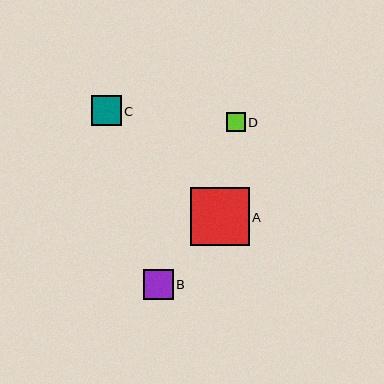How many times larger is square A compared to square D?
Square A is approximately 3.1 times the size of square D.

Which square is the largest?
Square A is the largest with a size of approximately 59 pixels.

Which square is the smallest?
Square D is the smallest with a size of approximately 19 pixels.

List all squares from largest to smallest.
From largest to smallest: A, C, B, D.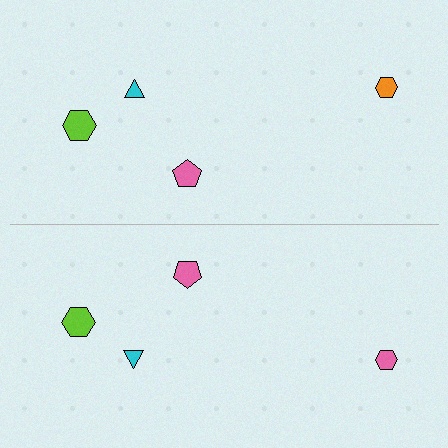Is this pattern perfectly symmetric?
No, the pattern is not perfectly symmetric. The pink hexagon on the bottom side breaks the symmetry — its mirror counterpart is orange.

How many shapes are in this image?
There are 8 shapes in this image.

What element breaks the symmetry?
The pink hexagon on the bottom side breaks the symmetry — its mirror counterpart is orange.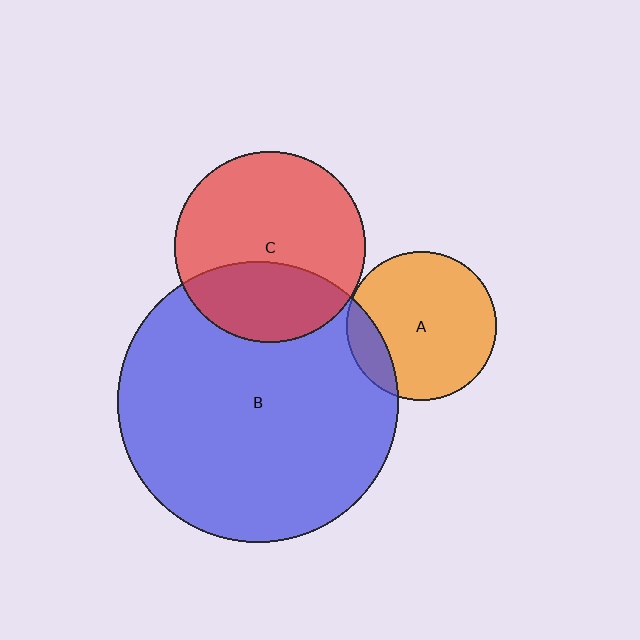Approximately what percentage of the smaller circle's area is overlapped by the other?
Approximately 35%.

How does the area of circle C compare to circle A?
Approximately 1.6 times.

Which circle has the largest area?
Circle B (blue).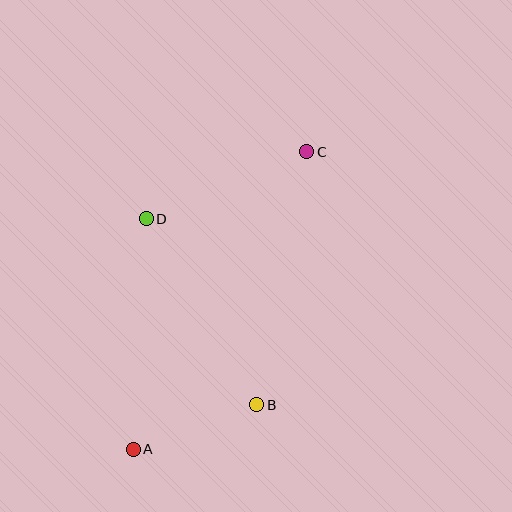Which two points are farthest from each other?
Points A and C are farthest from each other.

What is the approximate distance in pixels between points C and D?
The distance between C and D is approximately 174 pixels.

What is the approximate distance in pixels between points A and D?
The distance between A and D is approximately 231 pixels.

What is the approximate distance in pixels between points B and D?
The distance between B and D is approximately 216 pixels.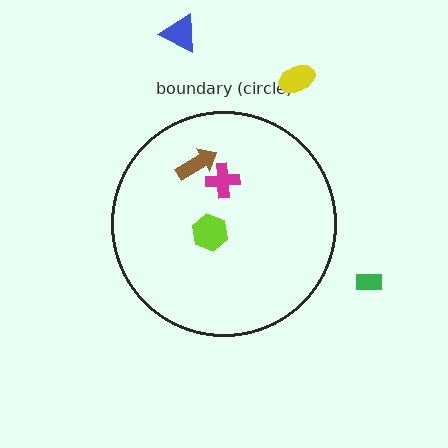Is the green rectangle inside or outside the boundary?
Outside.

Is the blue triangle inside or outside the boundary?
Outside.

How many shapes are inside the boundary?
3 inside, 3 outside.